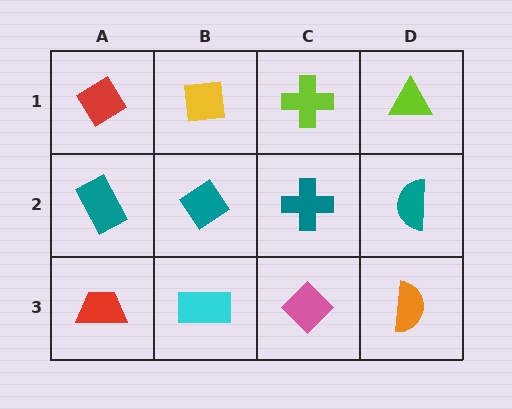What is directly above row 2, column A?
A red diamond.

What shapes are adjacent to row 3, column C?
A teal cross (row 2, column C), a cyan rectangle (row 3, column B), an orange semicircle (row 3, column D).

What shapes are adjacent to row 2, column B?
A yellow square (row 1, column B), a cyan rectangle (row 3, column B), a teal rectangle (row 2, column A), a teal cross (row 2, column C).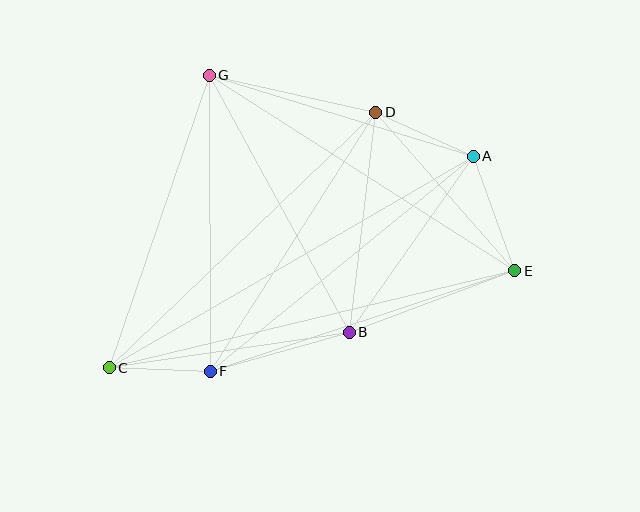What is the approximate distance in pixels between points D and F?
The distance between D and F is approximately 307 pixels.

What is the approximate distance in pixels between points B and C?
The distance between B and C is approximately 243 pixels.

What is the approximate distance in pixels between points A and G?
The distance between A and G is approximately 276 pixels.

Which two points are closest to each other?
Points C and F are closest to each other.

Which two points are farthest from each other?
Points A and C are farthest from each other.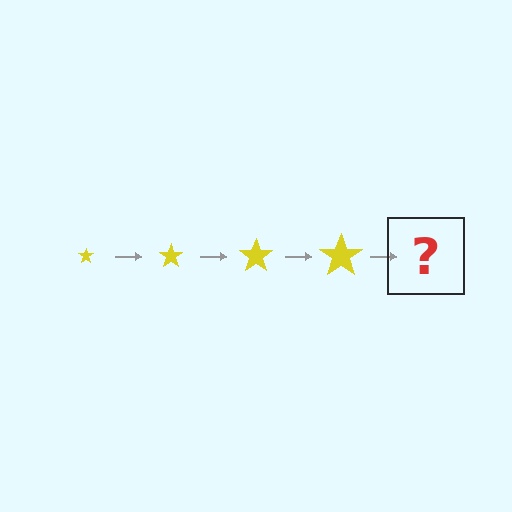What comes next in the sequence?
The next element should be a yellow star, larger than the previous one.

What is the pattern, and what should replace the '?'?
The pattern is that the star gets progressively larger each step. The '?' should be a yellow star, larger than the previous one.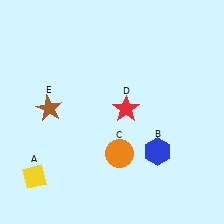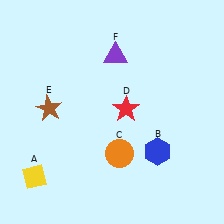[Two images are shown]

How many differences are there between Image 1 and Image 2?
There is 1 difference between the two images.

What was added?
A purple triangle (F) was added in Image 2.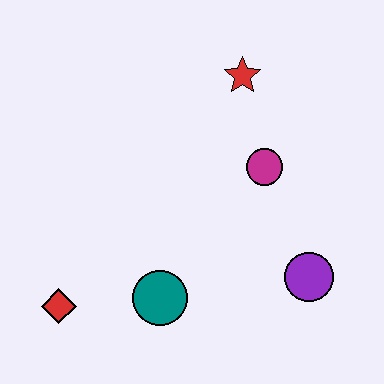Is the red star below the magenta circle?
No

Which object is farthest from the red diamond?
The red star is farthest from the red diamond.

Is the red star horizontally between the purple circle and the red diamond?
Yes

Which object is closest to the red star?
The magenta circle is closest to the red star.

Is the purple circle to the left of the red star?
No